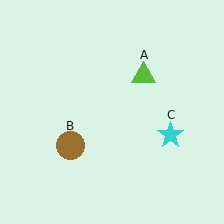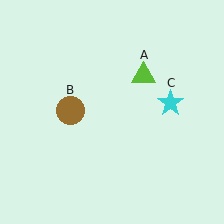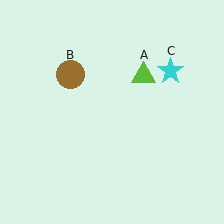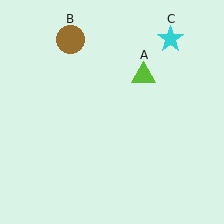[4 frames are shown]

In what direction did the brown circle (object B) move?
The brown circle (object B) moved up.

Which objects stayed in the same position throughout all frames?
Lime triangle (object A) remained stationary.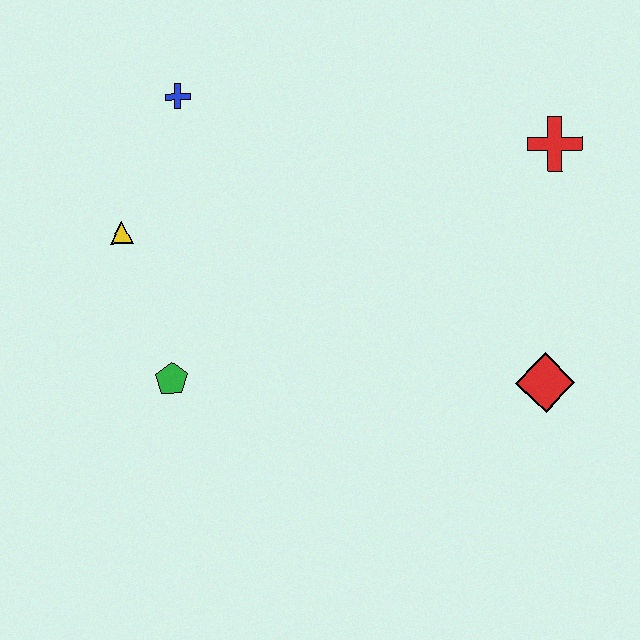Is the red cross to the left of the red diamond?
No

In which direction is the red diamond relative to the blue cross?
The red diamond is to the right of the blue cross.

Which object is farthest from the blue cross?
The red diamond is farthest from the blue cross.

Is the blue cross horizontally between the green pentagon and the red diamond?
Yes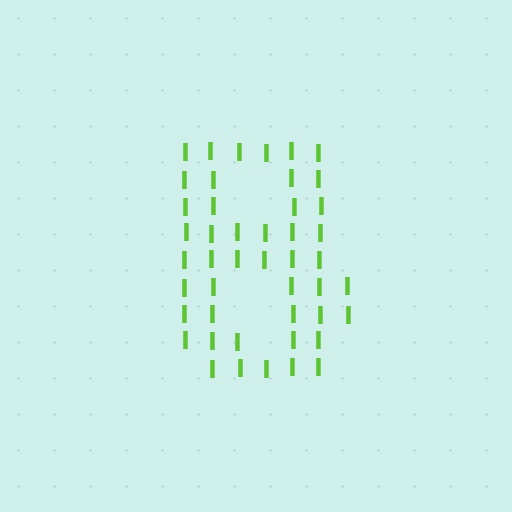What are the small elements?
The small elements are letter I's.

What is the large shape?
The large shape is the digit 8.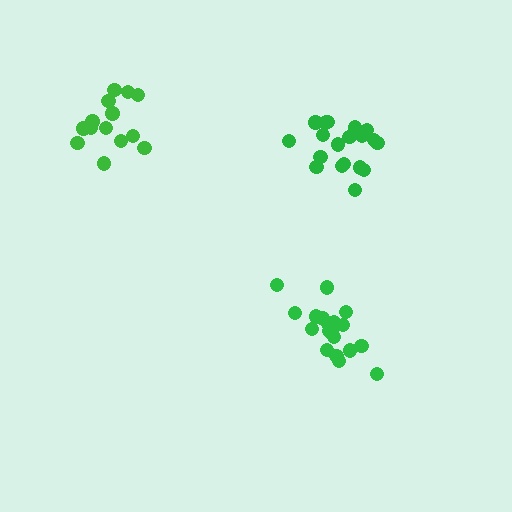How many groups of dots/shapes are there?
There are 3 groups.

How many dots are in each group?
Group 1: 20 dots, Group 2: 20 dots, Group 3: 14 dots (54 total).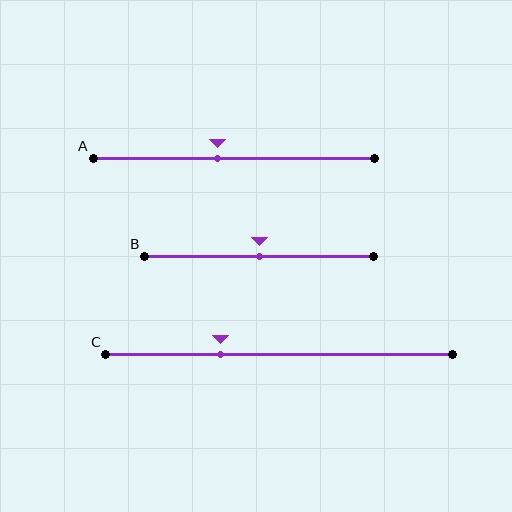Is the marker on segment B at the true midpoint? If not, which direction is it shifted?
Yes, the marker on segment B is at the true midpoint.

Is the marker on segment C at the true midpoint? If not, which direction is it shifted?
No, the marker on segment C is shifted to the left by about 17% of the segment length.